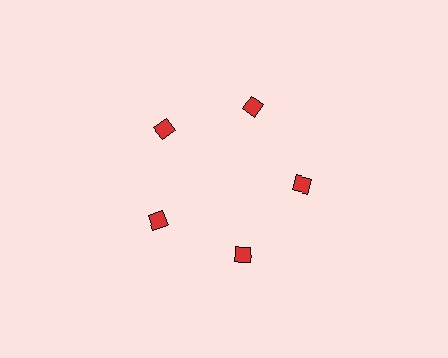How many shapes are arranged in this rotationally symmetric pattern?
There are 5 shapes, arranged in 5 groups of 1.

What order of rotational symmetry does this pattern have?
This pattern has 5-fold rotational symmetry.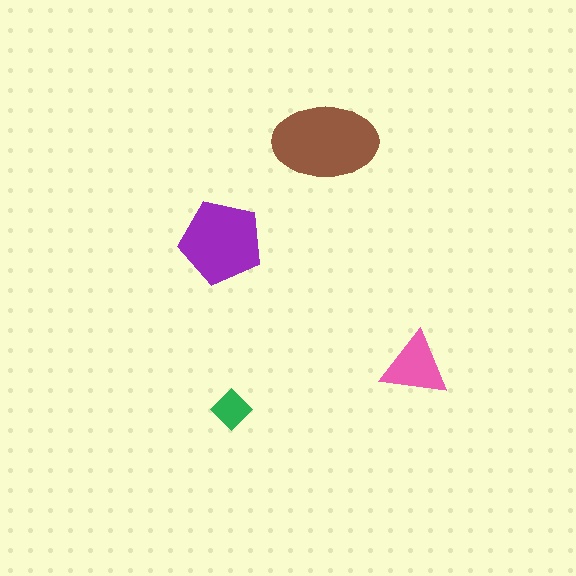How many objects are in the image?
There are 4 objects in the image.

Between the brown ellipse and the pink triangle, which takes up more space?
The brown ellipse.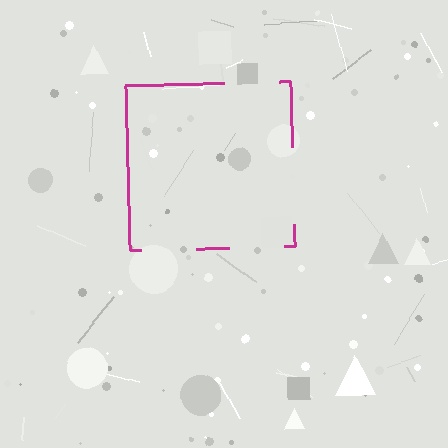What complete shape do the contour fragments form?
The contour fragments form a square.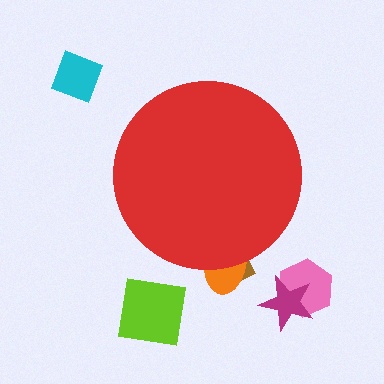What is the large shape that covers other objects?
A red circle.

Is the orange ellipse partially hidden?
Yes, the orange ellipse is partially hidden behind the red circle.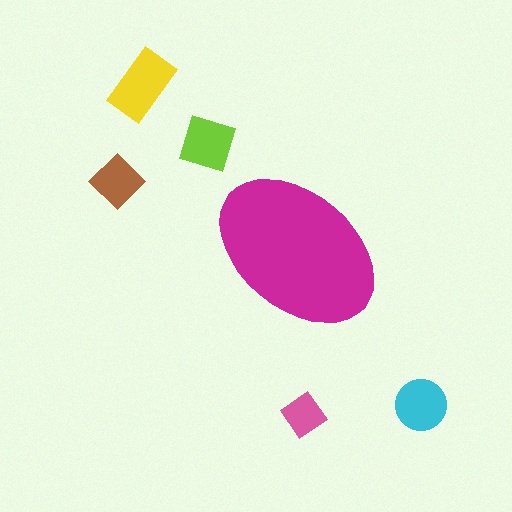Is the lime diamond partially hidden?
No, the lime diamond is fully visible.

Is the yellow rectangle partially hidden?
No, the yellow rectangle is fully visible.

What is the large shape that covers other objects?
A magenta ellipse.